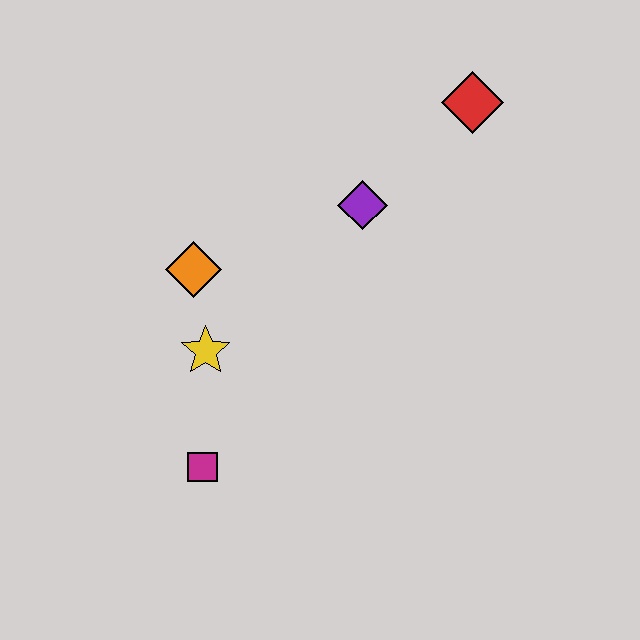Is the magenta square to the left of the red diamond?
Yes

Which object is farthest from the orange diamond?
The red diamond is farthest from the orange diamond.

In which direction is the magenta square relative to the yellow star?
The magenta square is below the yellow star.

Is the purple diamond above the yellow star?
Yes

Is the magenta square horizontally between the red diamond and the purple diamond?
No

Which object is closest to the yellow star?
The orange diamond is closest to the yellow star.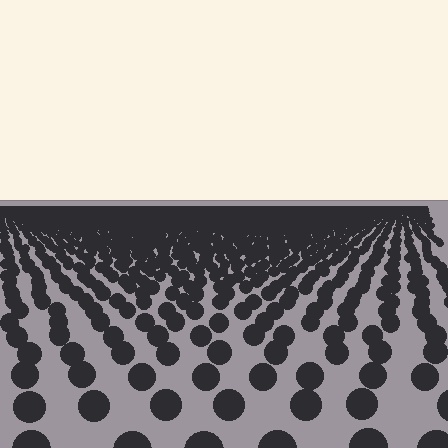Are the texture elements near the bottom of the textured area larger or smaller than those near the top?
Larger. Near the bottom, elements are closer to the viewer and appear at a bigger on-screen size.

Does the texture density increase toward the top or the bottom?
Density increases toward the top.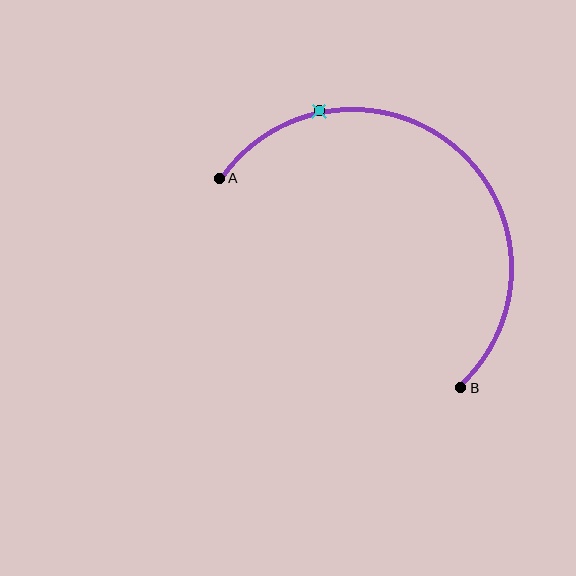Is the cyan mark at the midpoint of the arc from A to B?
No. The cyan mark lies on the arc but is closer to endpoint A. The arc midpoint would be at the point on the curve equidistant along the arc from both A and B.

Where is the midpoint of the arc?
The arc midpoint is the point on the curve farthest from the straight line joining A and B. It sits above and to the right of that line.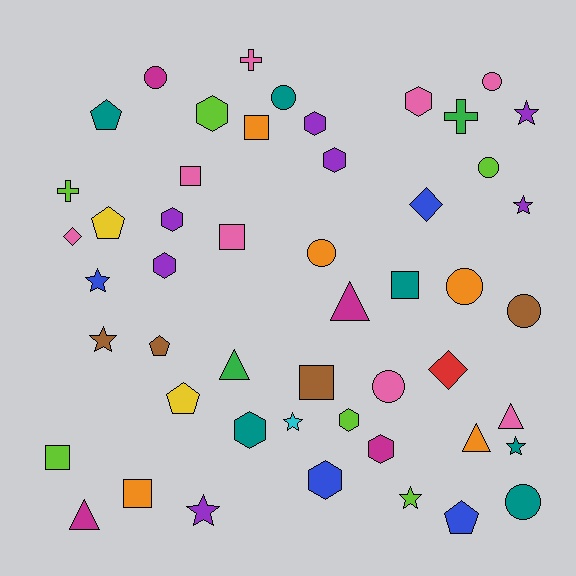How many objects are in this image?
There are 50 objects.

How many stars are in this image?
There are 8 stars.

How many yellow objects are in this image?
There are 2 yellow objects.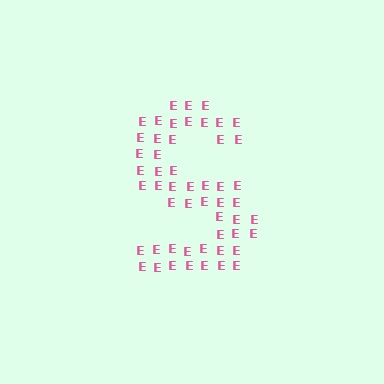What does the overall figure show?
The overall figure shows the letter S.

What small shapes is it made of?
It is made of small letter E's.